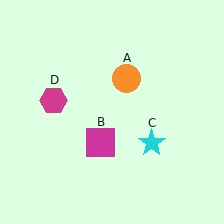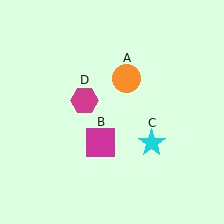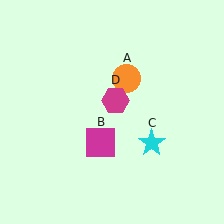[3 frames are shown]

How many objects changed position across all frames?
1 object changed position: magenta hexagon (object D).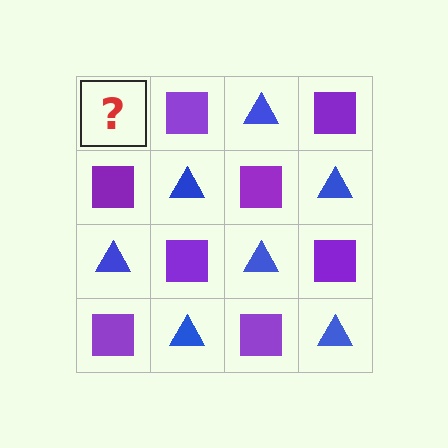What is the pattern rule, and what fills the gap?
The rule is that it alternates blue triangle and purple square in a checkerboard pattern. The gap should be filled with a blue triangle.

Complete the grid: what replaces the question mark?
The question mark should be replaced with a blue triangle.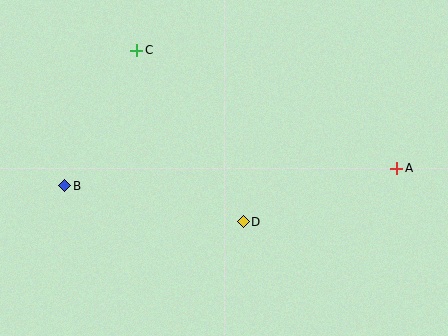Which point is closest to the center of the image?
Point D at (243, 222) is closest to the center.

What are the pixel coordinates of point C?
Point C is at (137, 50).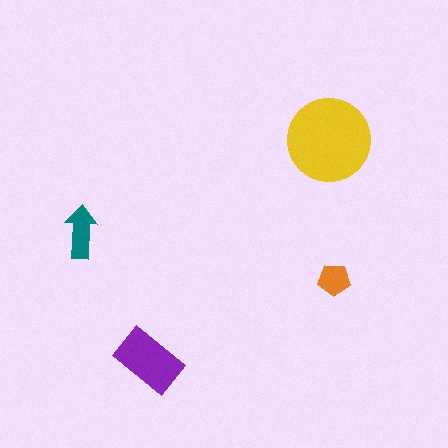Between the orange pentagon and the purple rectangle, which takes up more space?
The purple rectangle.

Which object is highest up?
The yellow circle is topmost.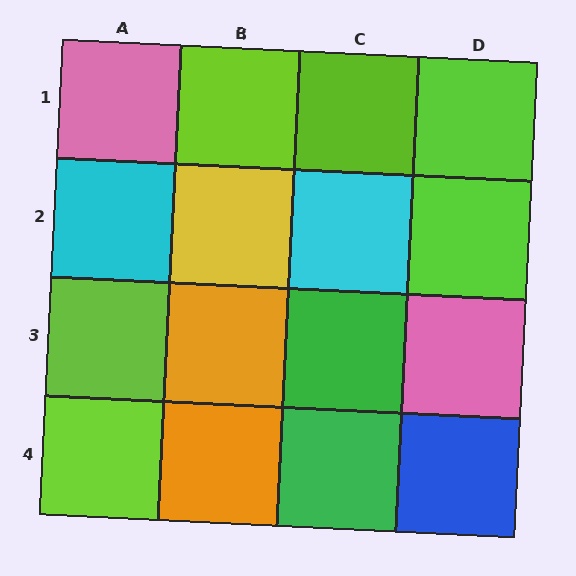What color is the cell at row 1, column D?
Lime.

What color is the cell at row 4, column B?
Orange.